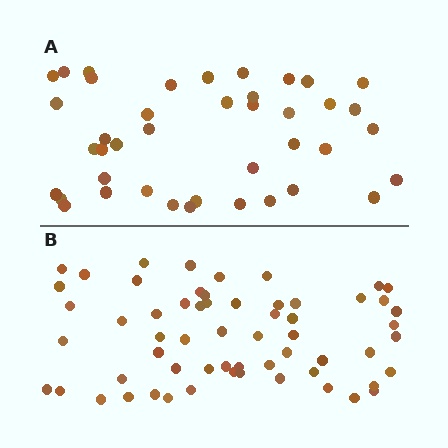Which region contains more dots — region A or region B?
Region B (the bottom region) has more dots.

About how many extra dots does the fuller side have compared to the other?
Region B has approximately 20 more dots than region A.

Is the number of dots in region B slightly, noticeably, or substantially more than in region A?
Region B has substantially more. The ratio is roughly 1.5 to 1.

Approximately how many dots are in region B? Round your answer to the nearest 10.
About 60 dots.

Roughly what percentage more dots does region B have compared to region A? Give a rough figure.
About 45% more.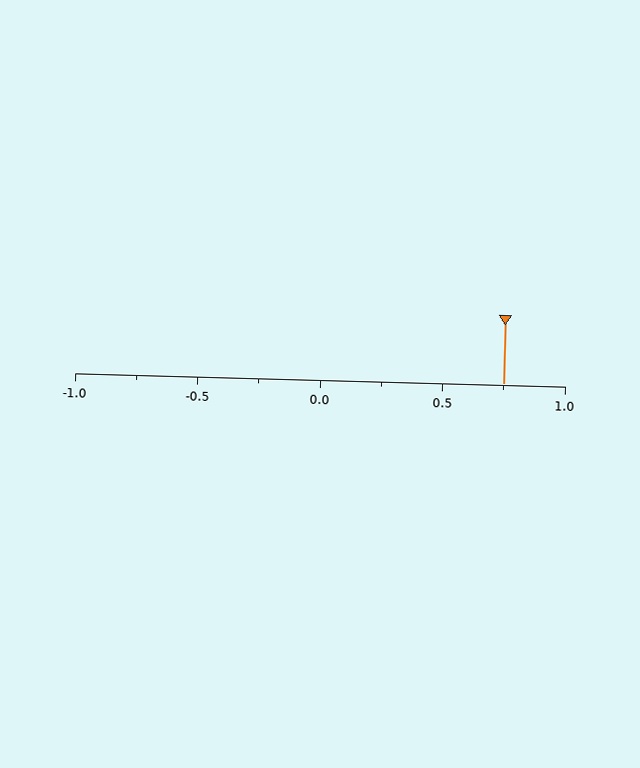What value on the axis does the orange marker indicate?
The marker indicates approximately 0.75.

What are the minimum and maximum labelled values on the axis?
The axis runs from -1.0 to 1.0.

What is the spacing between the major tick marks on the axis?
The major ticks are spaced 0.5 apart.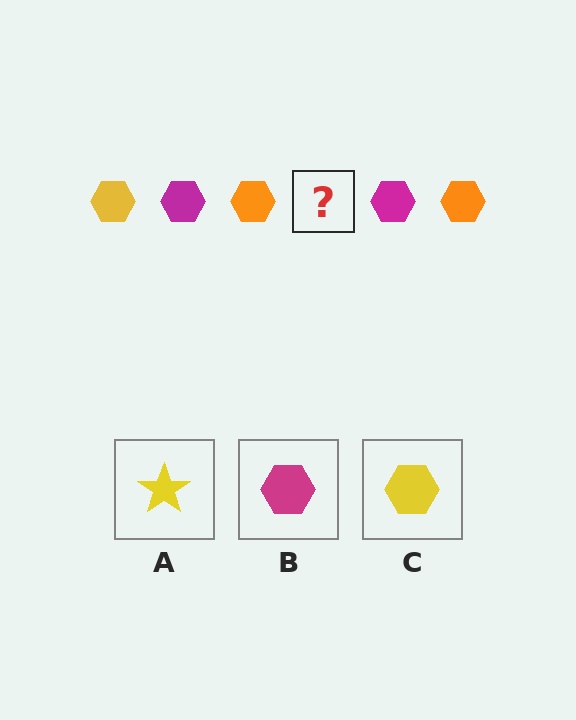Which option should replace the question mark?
Option C.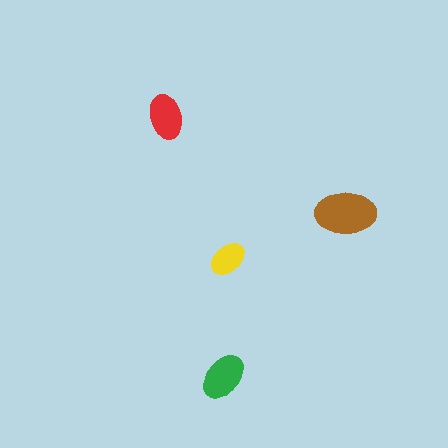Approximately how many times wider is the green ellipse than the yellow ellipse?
About 1.5 times wider.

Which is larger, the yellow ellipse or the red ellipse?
The red one.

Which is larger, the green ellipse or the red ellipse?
The green one.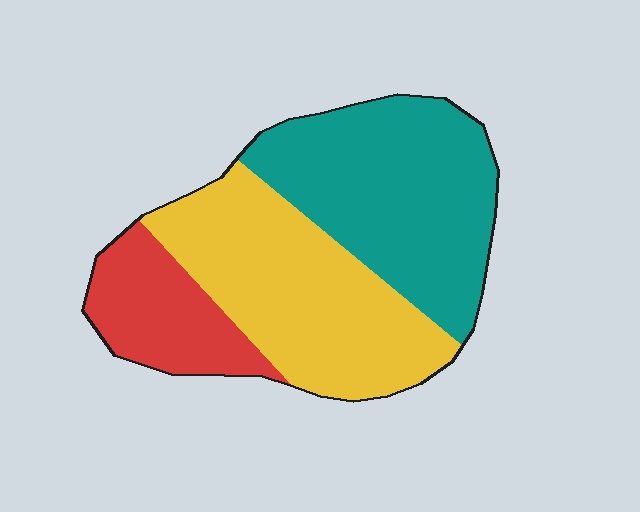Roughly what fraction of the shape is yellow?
Yellow takes up about two fifths (2/5) of the shape.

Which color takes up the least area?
Red, at roughly 20%.